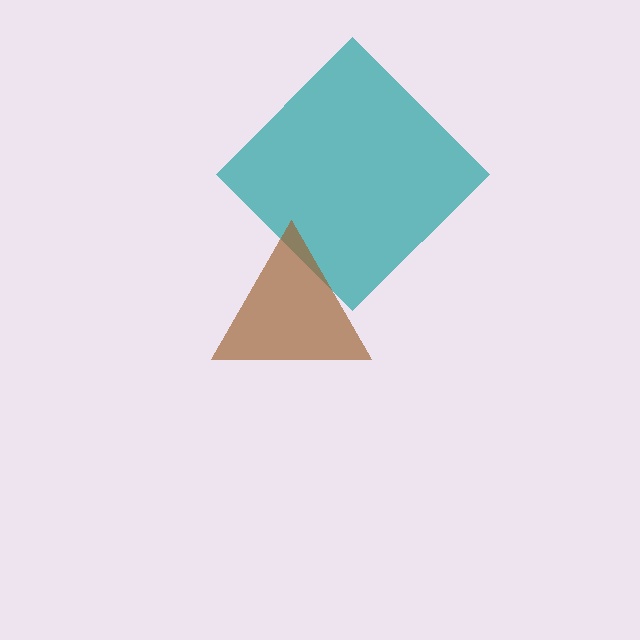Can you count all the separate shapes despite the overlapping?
Yes, there are 2 separate shapes.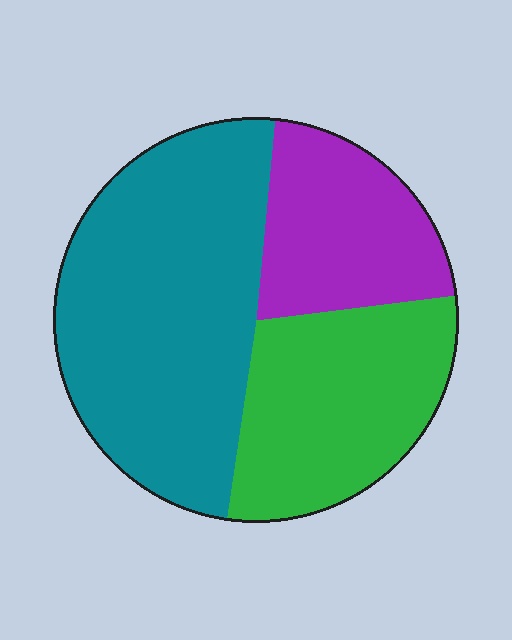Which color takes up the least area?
Purple, at roughly 20%.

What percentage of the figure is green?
Green covers around 30% of the figure.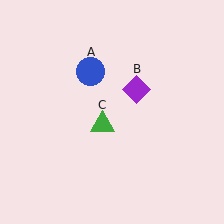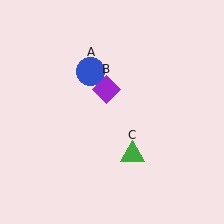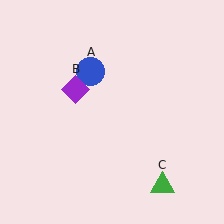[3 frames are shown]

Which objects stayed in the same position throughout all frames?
Blue circle (object A) remained stationary.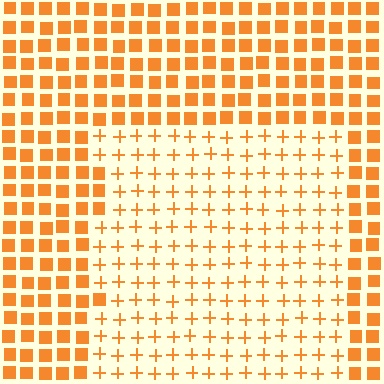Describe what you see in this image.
The image is filled with small orange elements arranged in a uniform grid. A rectangle-shaped region contains plus signs, while the surrounding area contains squares. The boundary is defined purely by the change in element shape.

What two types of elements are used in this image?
The image uses plus signs inside the rectangle region and squares outside it.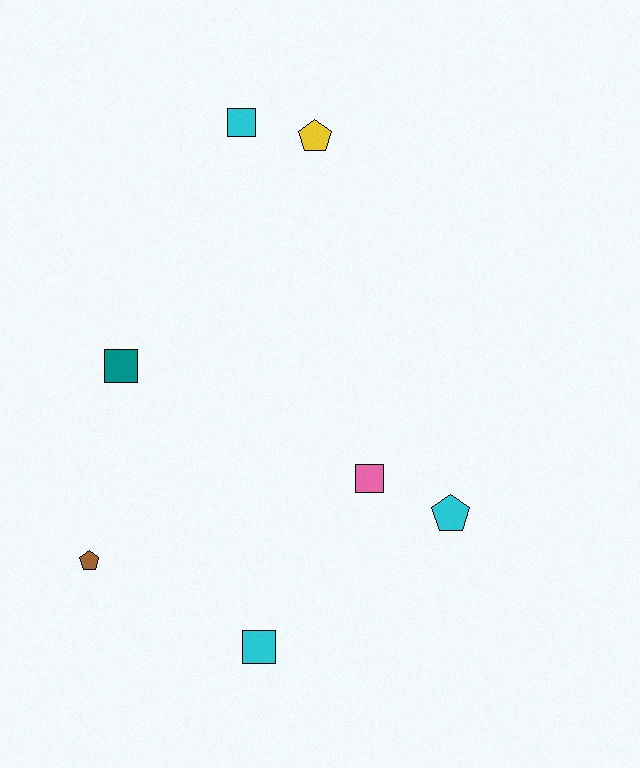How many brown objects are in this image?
There is 1 brown object.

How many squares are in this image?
There are 4 squares.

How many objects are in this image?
There are 7 objects.